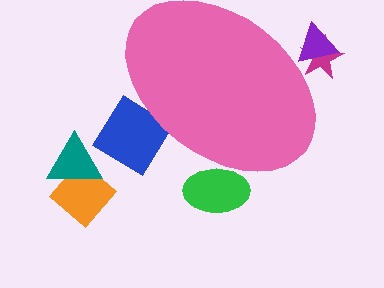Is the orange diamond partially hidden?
No, the orange diamond is fully visible.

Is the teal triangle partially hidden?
No, the teal triangle is fully visible.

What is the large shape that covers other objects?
A pink ellipse.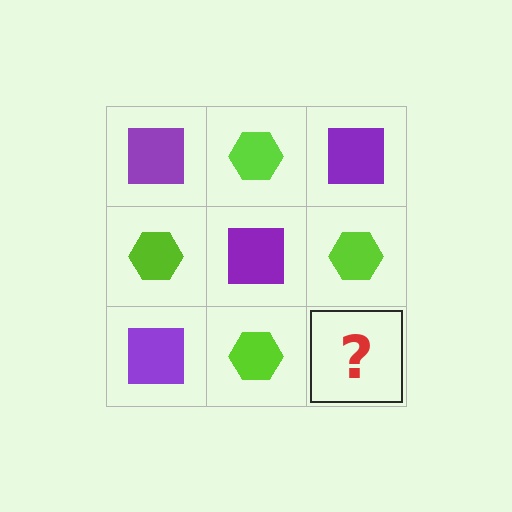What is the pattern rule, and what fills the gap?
The rule is that it alternates purple square and lime hexagon in a checkerboard pattern. The gap should be filled with a purple square.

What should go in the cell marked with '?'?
The missing cell should contain a purple square.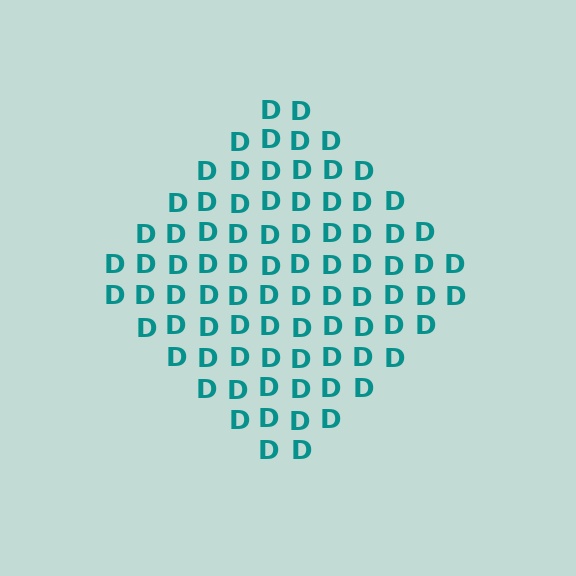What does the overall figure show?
The overall figure shows a diamond.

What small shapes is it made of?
It is made of small letter D's.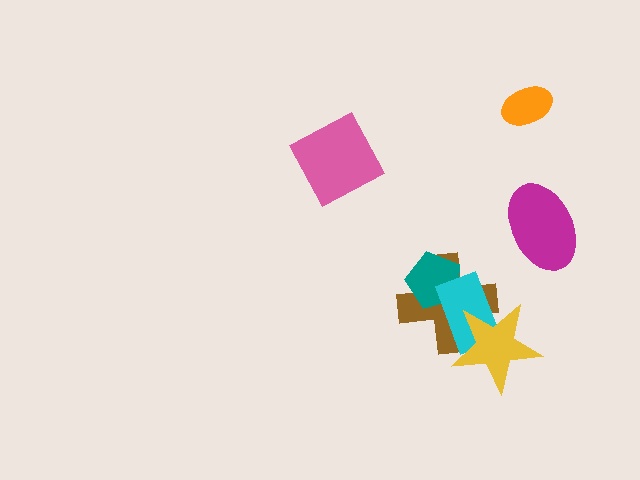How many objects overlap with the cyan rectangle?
3 objects overlap with the cyan rectangle.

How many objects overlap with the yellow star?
2 objects overlap with the yellow star.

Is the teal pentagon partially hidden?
Yes, it is partially covered by another shape.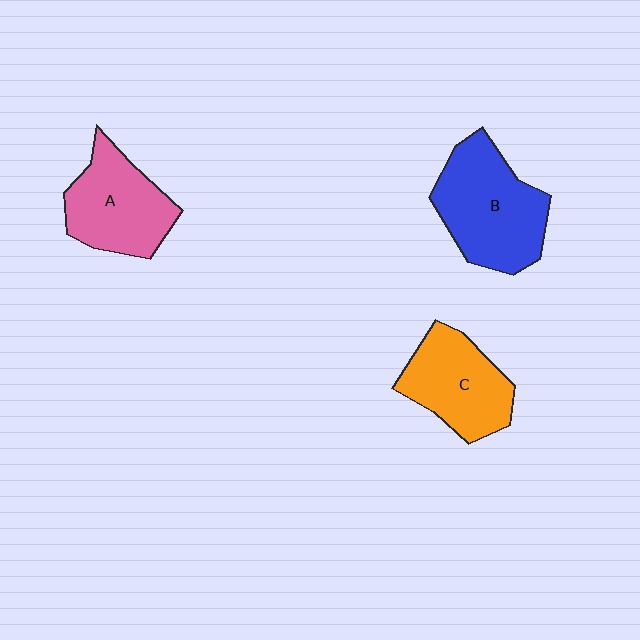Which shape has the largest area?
Shape B (blue).